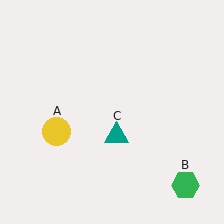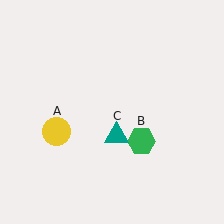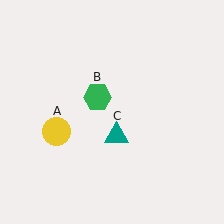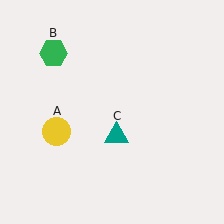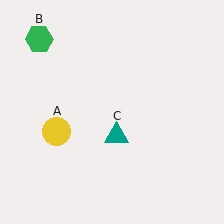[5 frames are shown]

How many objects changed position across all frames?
1 object changed position: green hexagon (object B).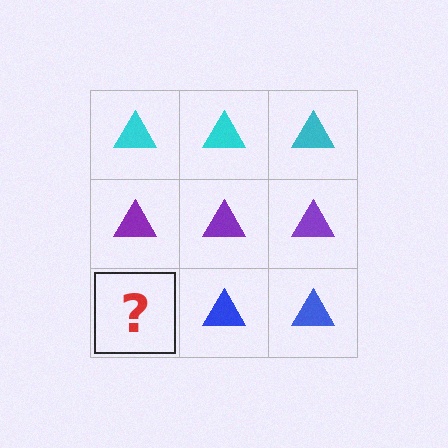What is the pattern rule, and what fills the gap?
The rule is that each row has a consistent color. The gap should be filled with a blue triangle.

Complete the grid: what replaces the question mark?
The question mark should be replaced with a blue triangle.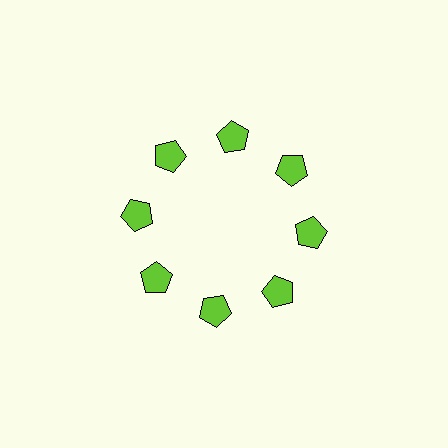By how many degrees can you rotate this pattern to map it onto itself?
The pattern maps onto itself every 45 degrees of rotation.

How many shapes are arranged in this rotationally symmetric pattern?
There are 8 shapes, arranged in 8 groups of 1.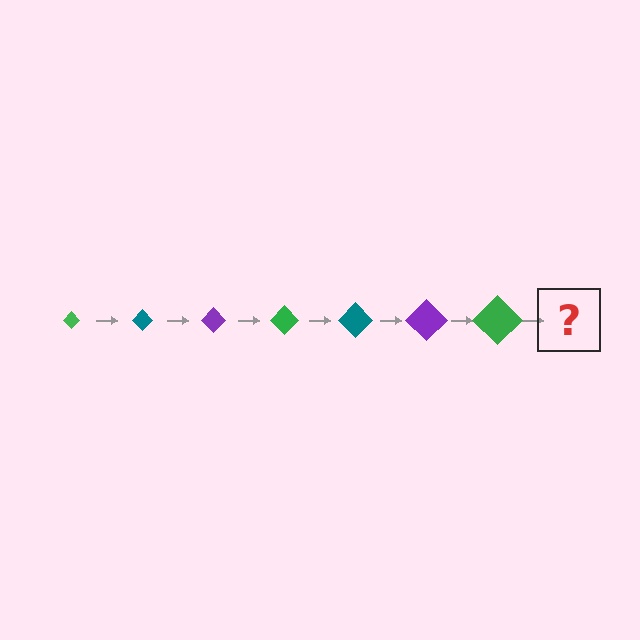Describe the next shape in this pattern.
It should be a teal diamond, larger than the previous one.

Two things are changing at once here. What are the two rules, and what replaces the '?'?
The two rules are that the diamond grows larger each step and the color cycles through green, teal, and purple. The '?' should be a teal diamond, larger than the previous one.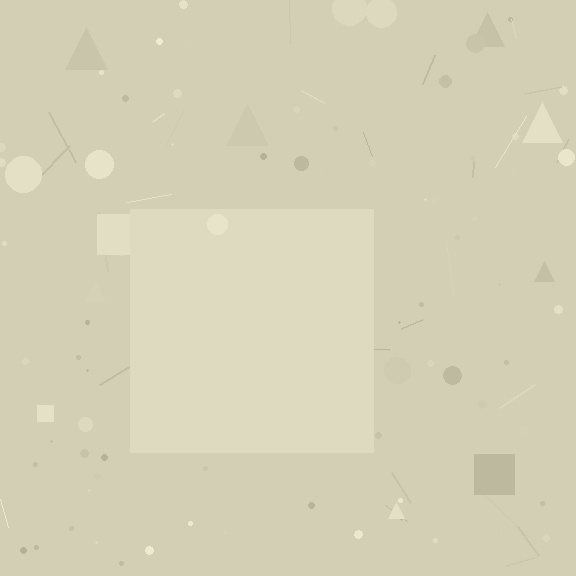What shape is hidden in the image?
A square is hidden in the image.